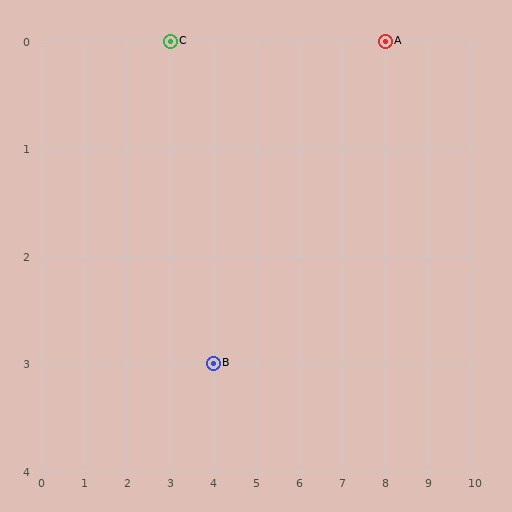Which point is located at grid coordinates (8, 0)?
Point A is at (8, 0).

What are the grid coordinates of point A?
Point A is at grid coordinates (8, 0).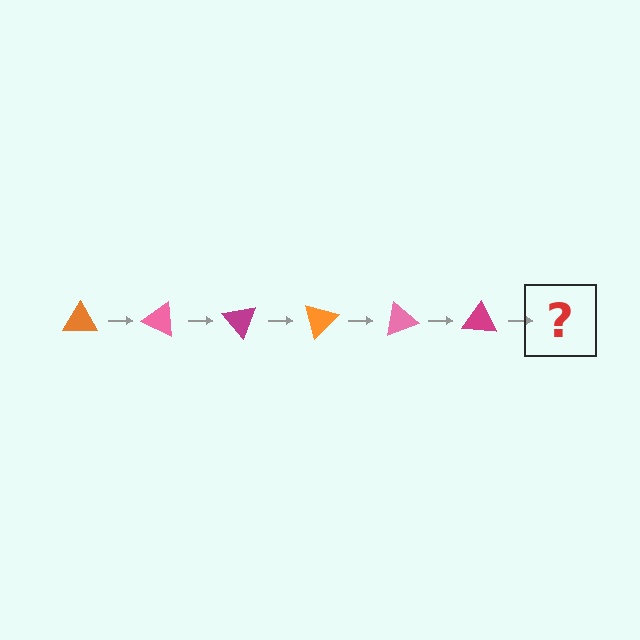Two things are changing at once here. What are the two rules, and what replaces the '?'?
The two rules are that it rotates 25 degrees each step and the color cycles through orange, pink, and magenta. The '?' should be an orange triangle, rotated 150 degrees from the start.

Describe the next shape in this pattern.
It should be an orange triangle, rotated 150 degrees from the start.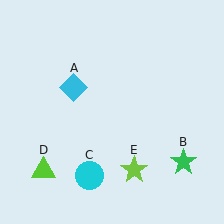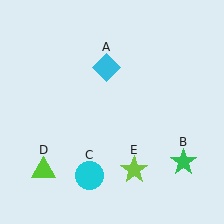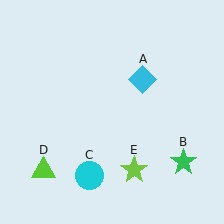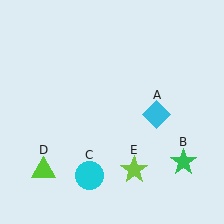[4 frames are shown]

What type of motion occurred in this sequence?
The cyan diamond (object A) rotated clockwise around the center of the scene.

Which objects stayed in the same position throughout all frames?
Green star (object B) and cyan circle (object C) and lime triangle (object D) and lime star (object E) remained stationary.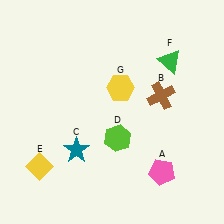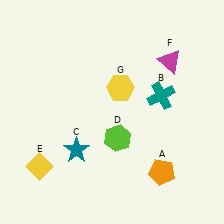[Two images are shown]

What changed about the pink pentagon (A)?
In Image 1, A is pink. In Image 2, it changed to orange.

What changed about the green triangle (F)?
In Image 1, F is green. In Image 2, it changed to magenta.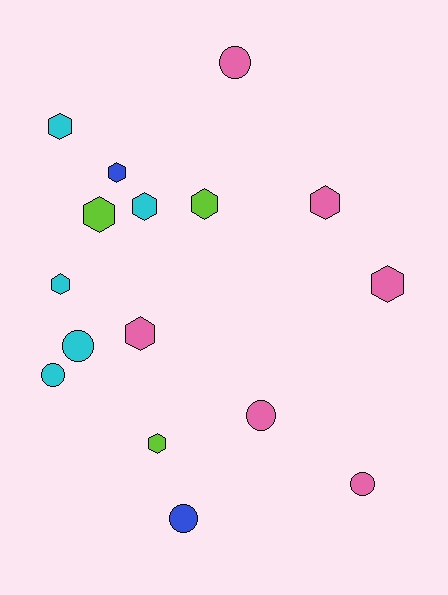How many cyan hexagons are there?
There are 3 cyan hexagons.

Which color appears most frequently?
Pink, with 6 objects.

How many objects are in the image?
There are 16 objects.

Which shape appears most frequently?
Hexagon, with 10 objects.